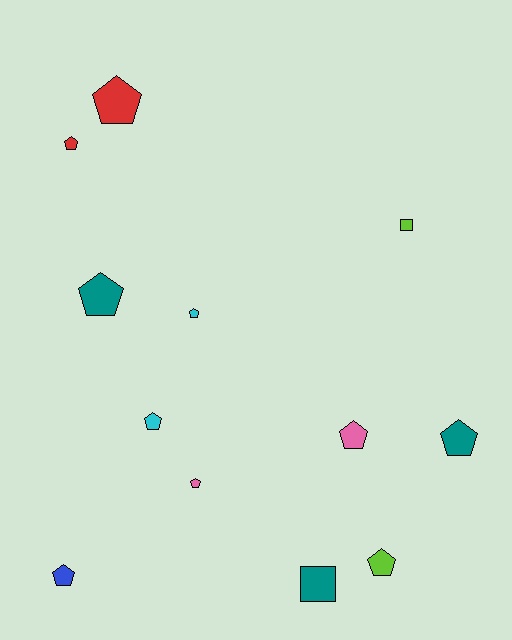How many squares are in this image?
There are 2 squares.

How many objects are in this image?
There are 12 objects.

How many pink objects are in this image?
There are 2 pink objects.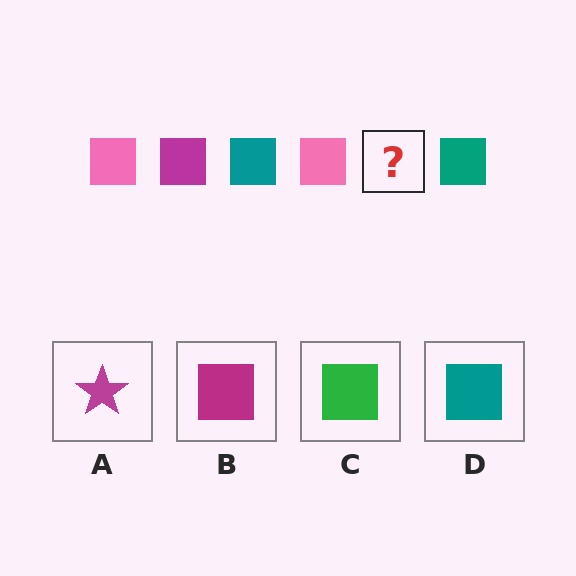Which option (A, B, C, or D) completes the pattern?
B.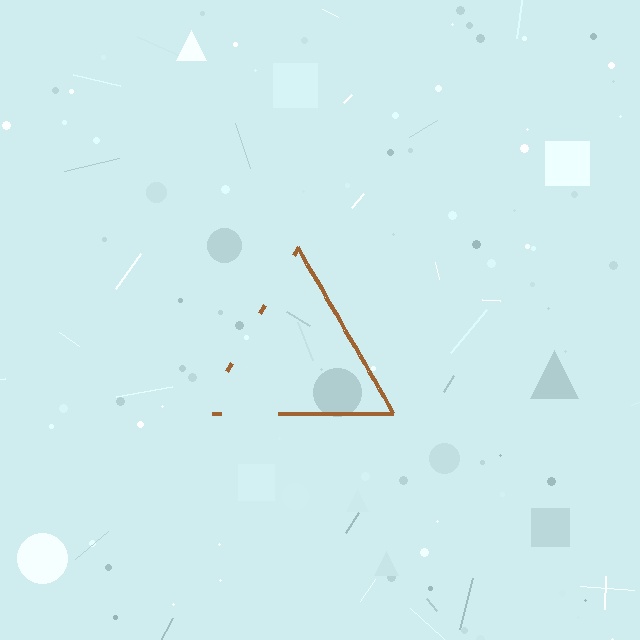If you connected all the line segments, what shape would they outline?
They would outline a triangle.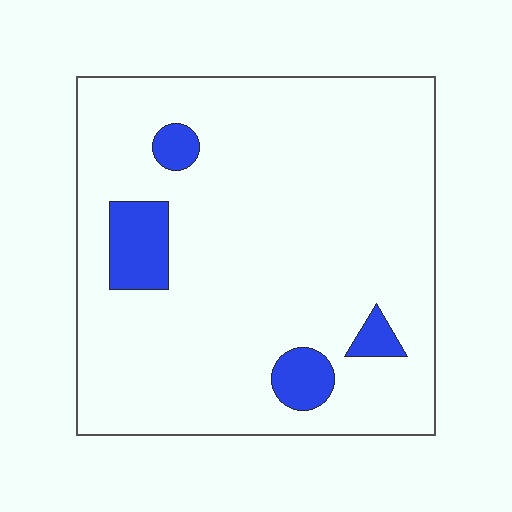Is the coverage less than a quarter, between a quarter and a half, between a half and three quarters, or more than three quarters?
Less than a quarter.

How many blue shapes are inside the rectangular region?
4.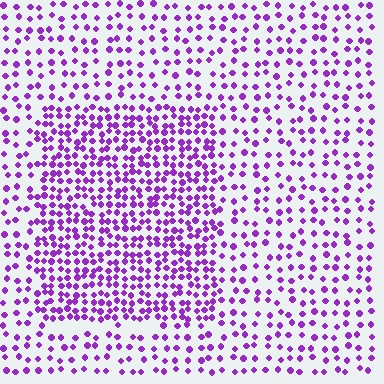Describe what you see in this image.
The image contains small purple elements arranged at two different densities. A rectangle-shaped region is visible where the elements are more densely packed than the surrounding area.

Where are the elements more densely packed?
The elements are more densely packed inside the rectangle boundary.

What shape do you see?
I see a rectangle.